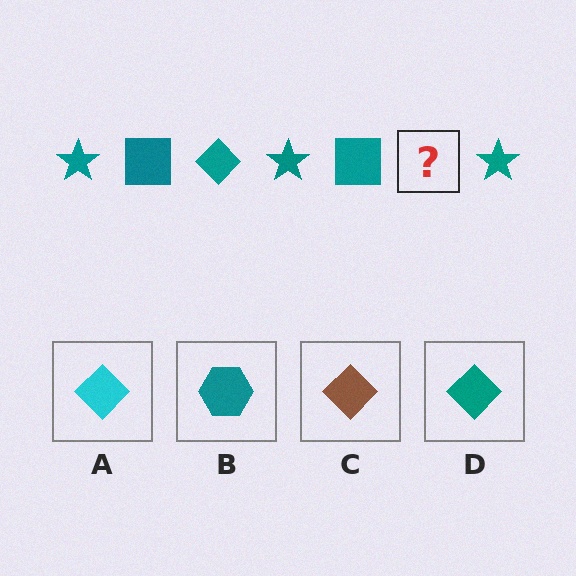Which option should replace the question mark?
Option D.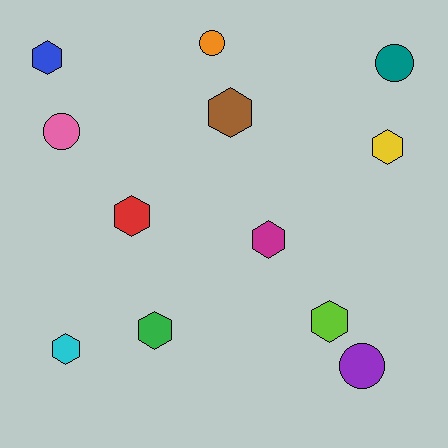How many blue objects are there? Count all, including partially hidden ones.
There is 1 blue object.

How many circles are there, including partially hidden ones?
There are 4 circles.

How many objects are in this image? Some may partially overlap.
There are 12 objects.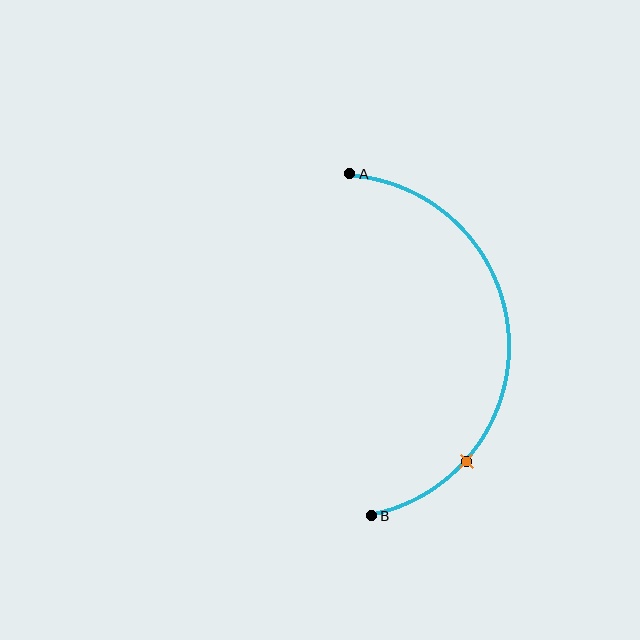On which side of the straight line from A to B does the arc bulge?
The arc bulges to the right of the straight line connecting A and B.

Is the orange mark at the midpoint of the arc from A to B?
No. The orange mark lies on the arc but is closer to endpoint B. The arc midpoint would be at the point on the curve equidistant along the arc from both A and B.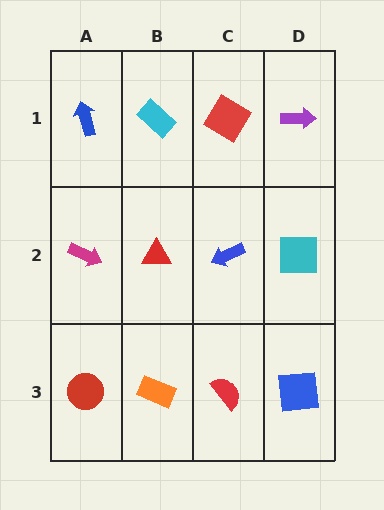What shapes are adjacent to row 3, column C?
A blue arrow (row 2, column C), an orange rectangle (row 3, column B), a blue square (row 3, column D).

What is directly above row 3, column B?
A red triangle.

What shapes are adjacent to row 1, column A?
A magenta arrow (row 2, column A), a cyan rectangle (row 1, column B).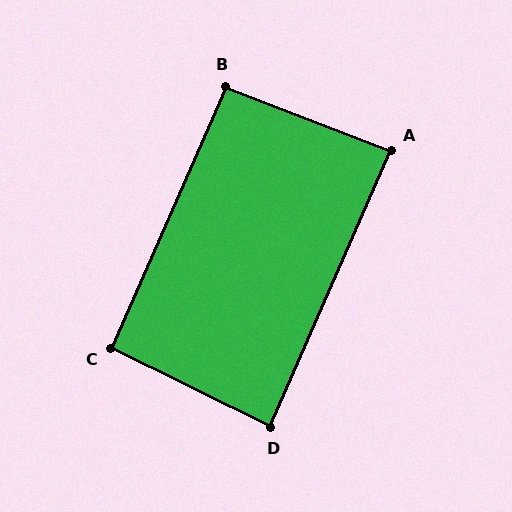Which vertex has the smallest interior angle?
D, at approximately 87 degrees.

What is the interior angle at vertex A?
Approximately 87 degrees (approximately right).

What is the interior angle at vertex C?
Approximately 93 degrees (approximately right).